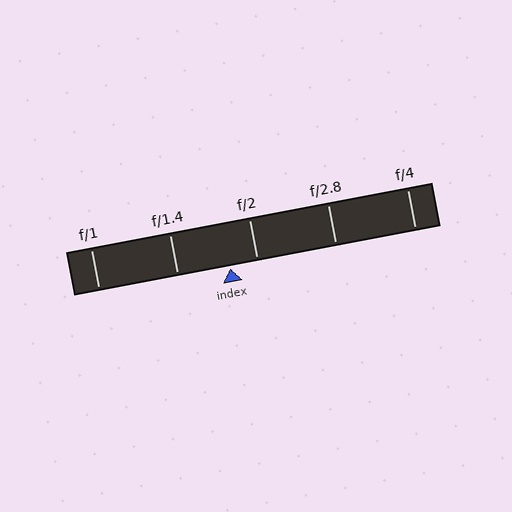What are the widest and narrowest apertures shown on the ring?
The widest aperture shown is f/1 and the narrowest is f/4.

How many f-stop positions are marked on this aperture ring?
There are 5 f-stop positions marked.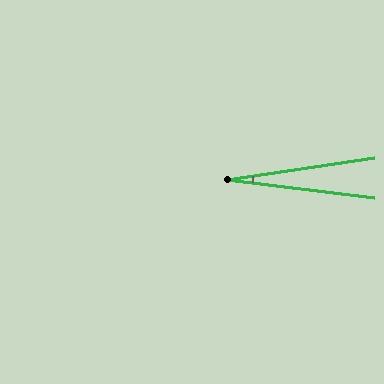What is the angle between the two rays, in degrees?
Approximately 16 degrees.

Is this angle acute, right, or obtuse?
It is acute.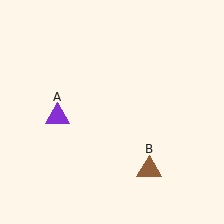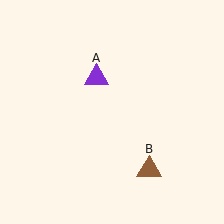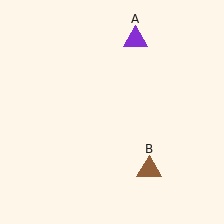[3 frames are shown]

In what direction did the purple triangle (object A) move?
The purple triangle (object A) moved up and to the right.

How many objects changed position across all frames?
1 object changed position: purple triangle (object A).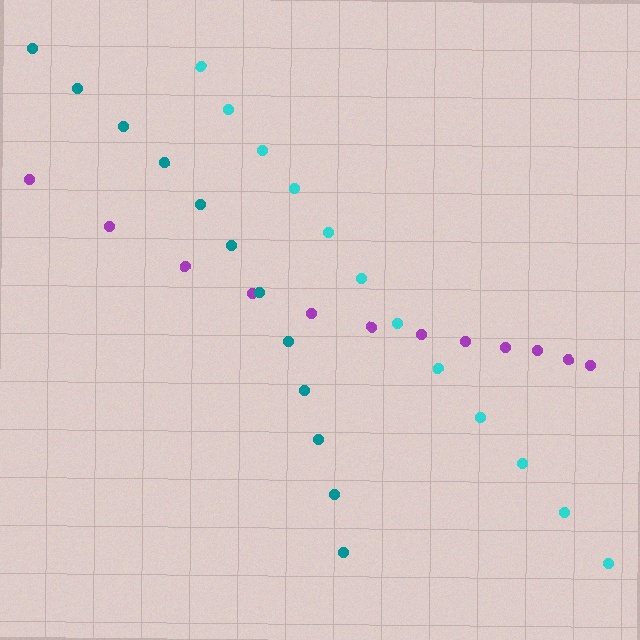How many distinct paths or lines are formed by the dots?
There are 3 distinct paths.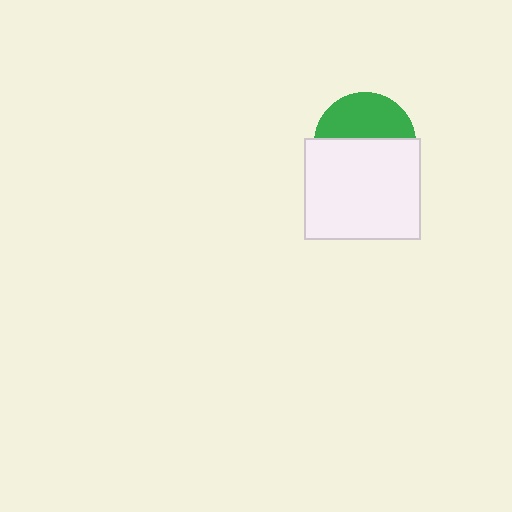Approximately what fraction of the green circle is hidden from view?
Roughly 57% of the green circle is hidden behind the white rectangle.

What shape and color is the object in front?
The object in front is a white rectangle.